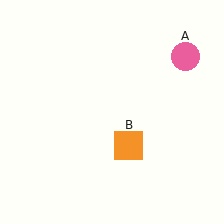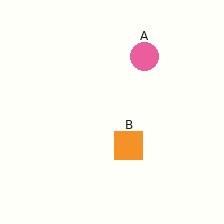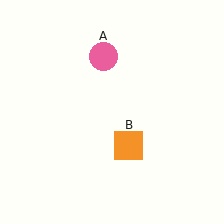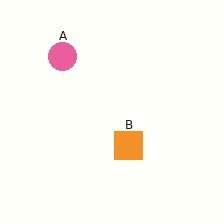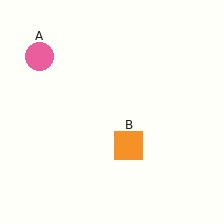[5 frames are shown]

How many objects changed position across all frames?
1 object changed position: pink circle (object A).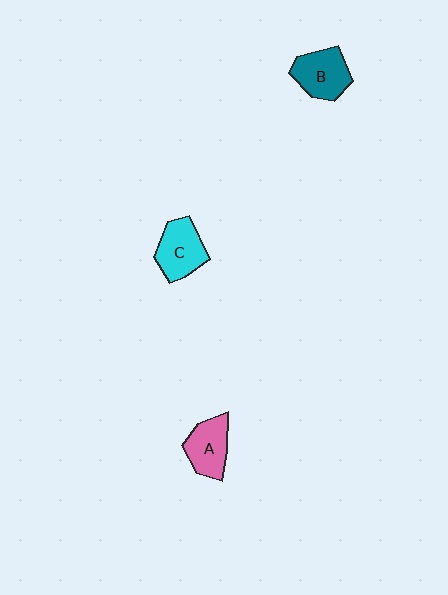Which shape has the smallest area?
Shape A (pink).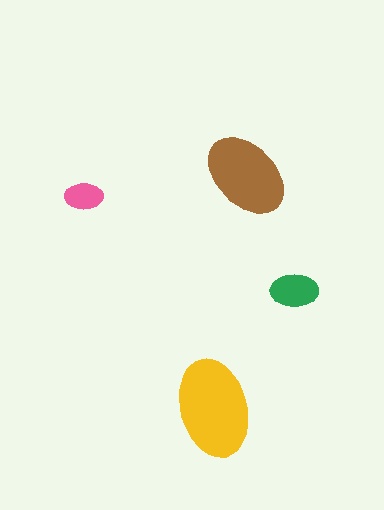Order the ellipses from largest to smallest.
the yellow one, the brown one, the green one, the pink one.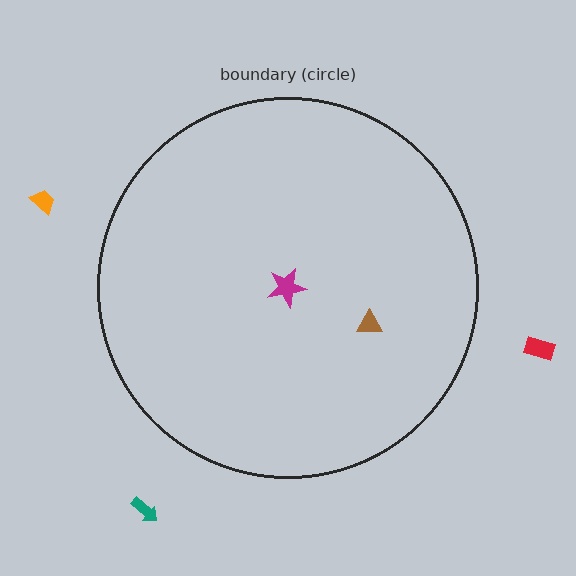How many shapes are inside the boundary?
2 inside, 3 outside.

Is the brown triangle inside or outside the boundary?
Inside.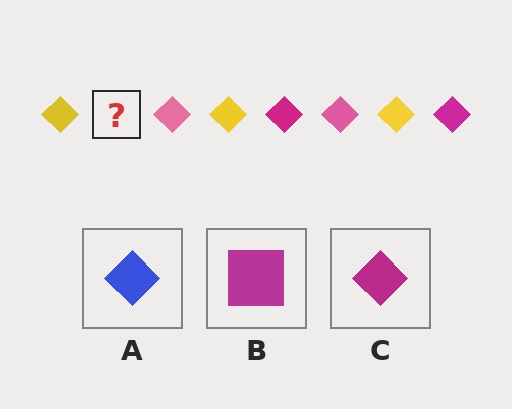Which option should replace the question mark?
Option C.